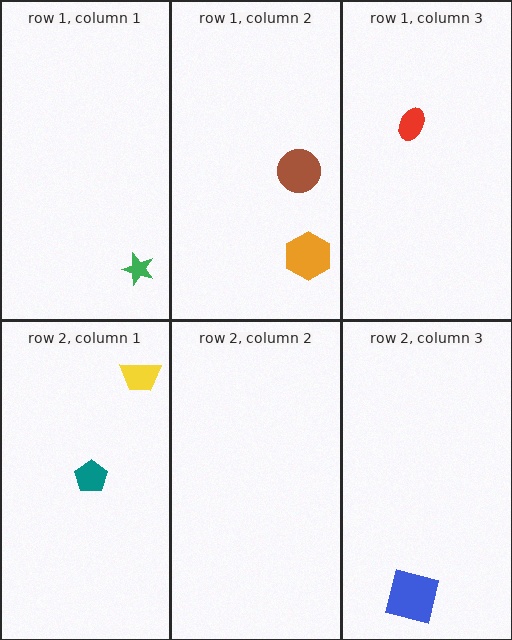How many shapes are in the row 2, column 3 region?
1.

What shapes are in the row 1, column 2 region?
The orange hexagon, the brown circle.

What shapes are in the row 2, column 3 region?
The blue square.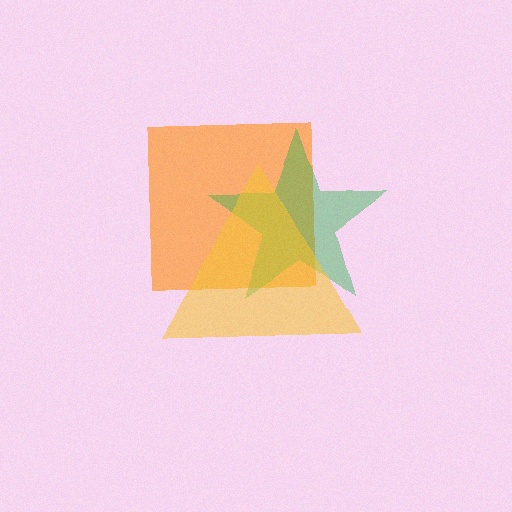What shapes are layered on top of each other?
The layered shapes are: an orange square, a green star, a yellow triangle.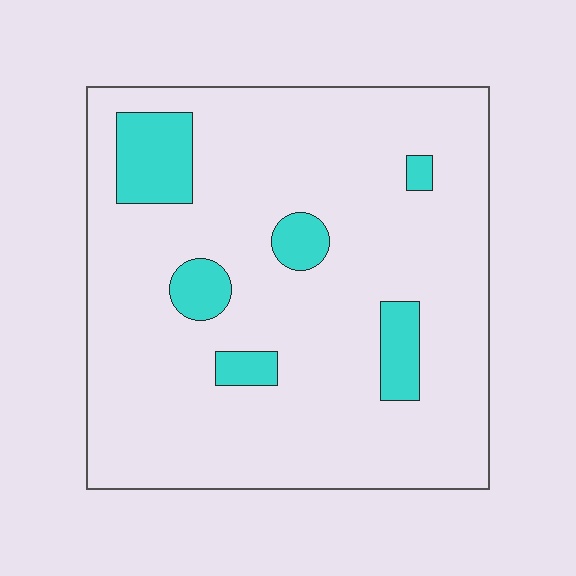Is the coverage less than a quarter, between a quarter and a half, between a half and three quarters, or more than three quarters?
Less than a quarter.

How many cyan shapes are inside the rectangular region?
6.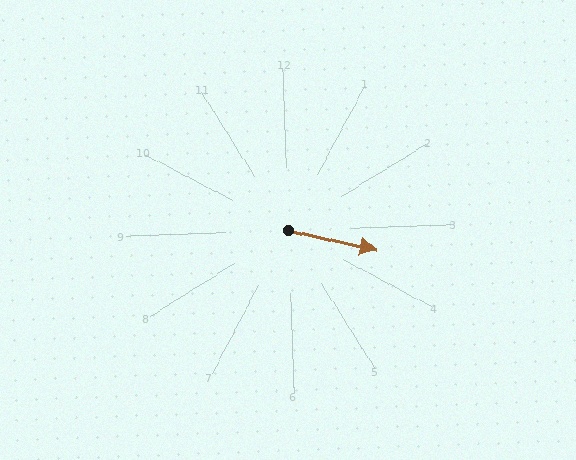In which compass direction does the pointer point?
East.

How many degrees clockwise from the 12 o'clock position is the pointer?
Approximately 105 degrees.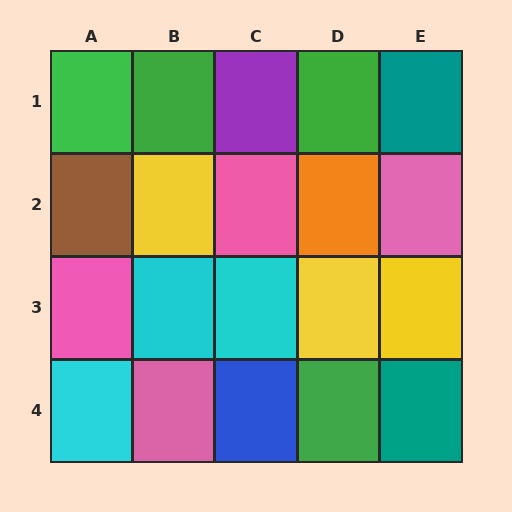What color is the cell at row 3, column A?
Pink.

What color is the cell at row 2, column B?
Yellow.